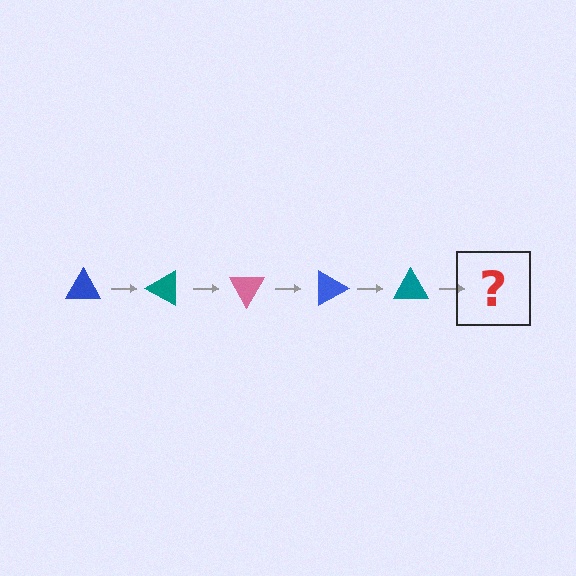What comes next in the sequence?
The next element should be a pink triangle, rotated 150 degrees from the start.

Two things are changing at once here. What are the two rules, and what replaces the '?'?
The two rules are that it rotates 30 degrees each step and the color cycles through blue, teal, and pink. The '?' should be a pink triangle, rotated 150 degrees from the start.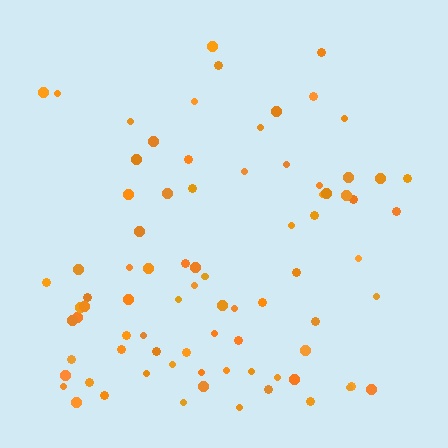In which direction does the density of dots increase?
From top to bottom, with the bottom side densest.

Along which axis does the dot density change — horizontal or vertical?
Vertical.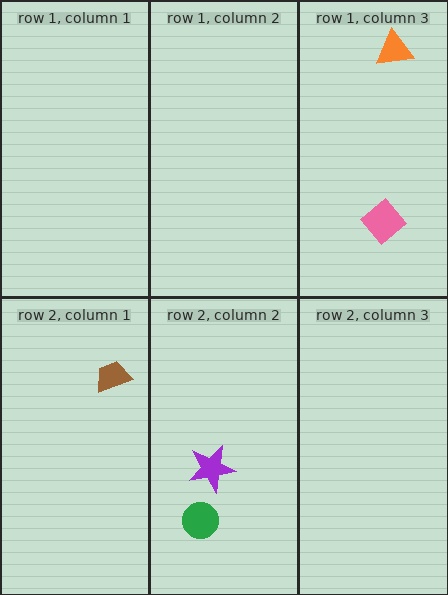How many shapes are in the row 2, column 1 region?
1.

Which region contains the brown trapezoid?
The row 2, column 1 region.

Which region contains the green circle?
The row 2, column 2 region.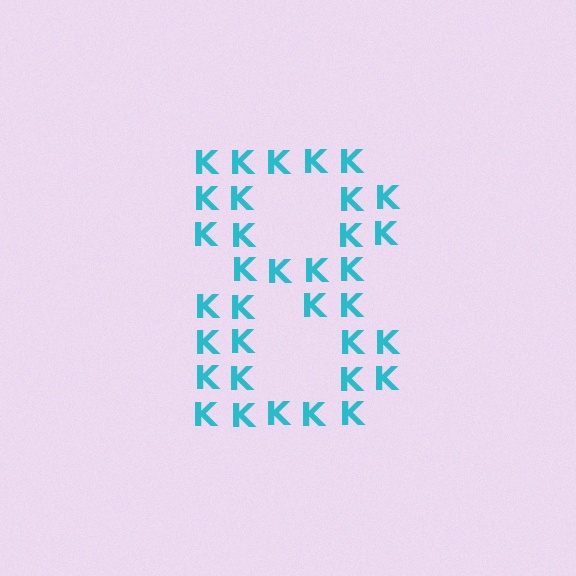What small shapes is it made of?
It is made of small letter K's.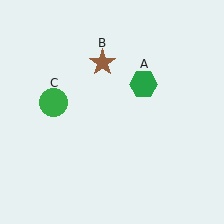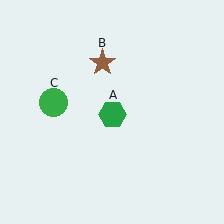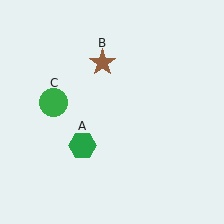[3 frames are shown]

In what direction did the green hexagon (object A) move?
The green hexagon (object A) moved down and to the left.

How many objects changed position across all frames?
1 object changed position: green hexagon (object A).